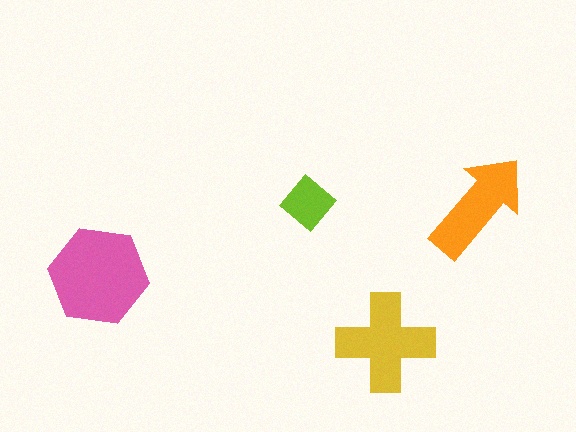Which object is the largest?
The pink hexagon.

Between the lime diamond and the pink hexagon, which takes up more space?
The pink hexagon.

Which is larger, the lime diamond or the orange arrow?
The orange arrow.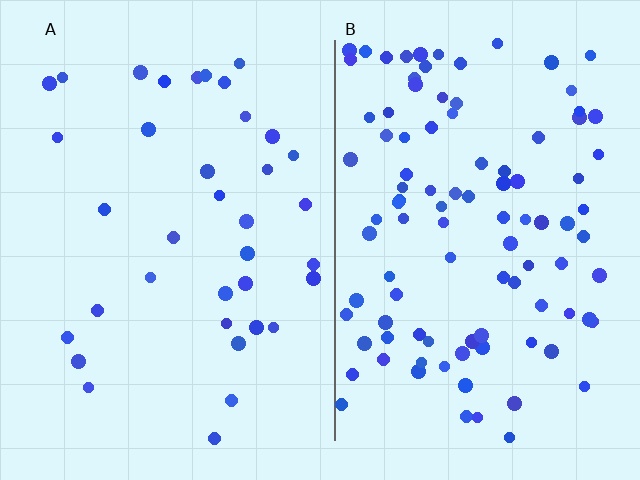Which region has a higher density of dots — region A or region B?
B (the right).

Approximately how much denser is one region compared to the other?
Approximately 2.8× — region B over region A.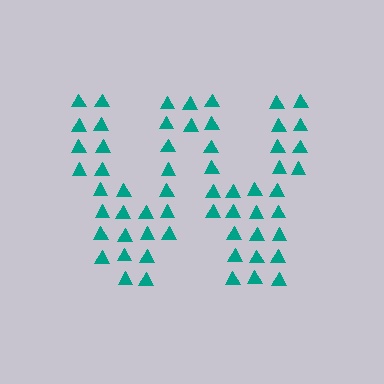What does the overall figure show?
The overall figure shows the letter W.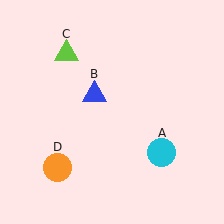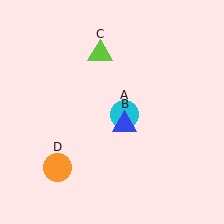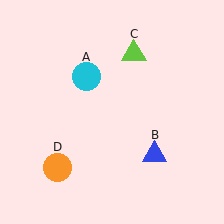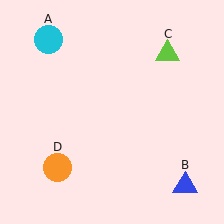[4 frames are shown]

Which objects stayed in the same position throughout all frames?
Orange circle (object D) remained stationary.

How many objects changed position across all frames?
3 objects changed position: cyan circle (object A), blue triangle (object B), lime triangle (object C).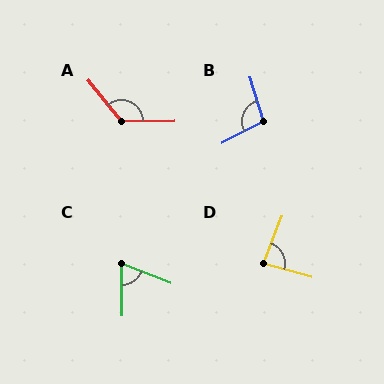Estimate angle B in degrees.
Approximately 101 degrees.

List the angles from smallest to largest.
C (68°), D (85°), B (101°), A (129°).